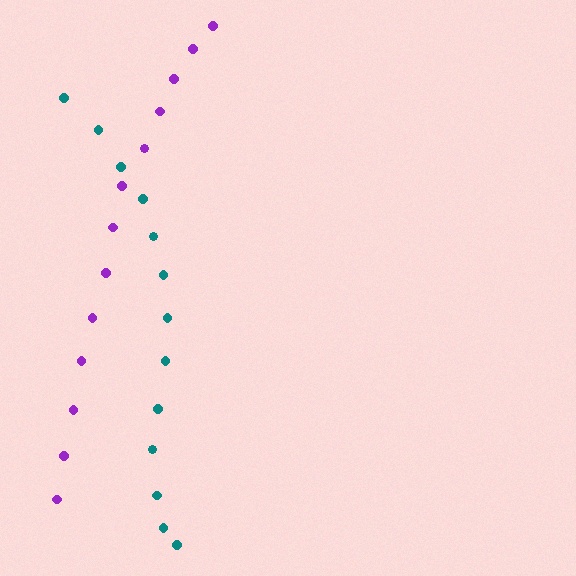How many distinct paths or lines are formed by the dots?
There are 2 distinct paths.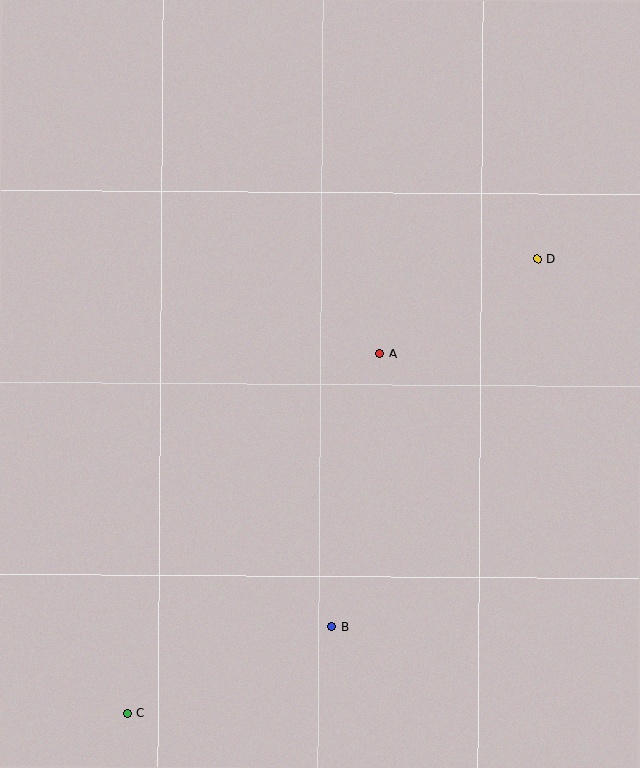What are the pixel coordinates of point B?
Point B is at (332, 627).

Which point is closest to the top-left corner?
Point A is closest to the top-left corner.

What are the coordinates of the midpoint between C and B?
The midpoint between C and B is at (229, 670).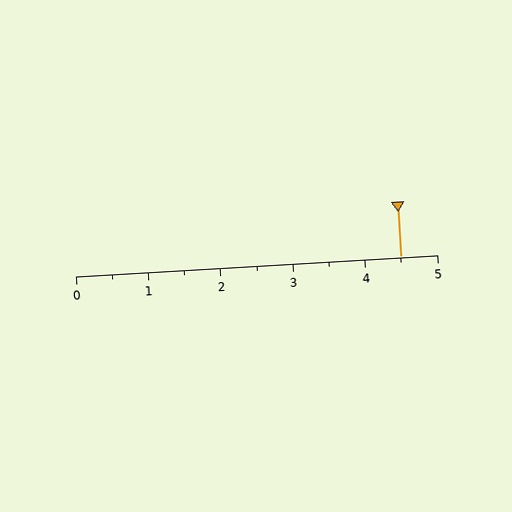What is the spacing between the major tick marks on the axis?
The major ticks are spaced 1 apart.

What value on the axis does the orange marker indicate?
The marker indicates approximately 4.5.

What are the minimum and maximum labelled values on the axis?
The axis runs from 0 to 5.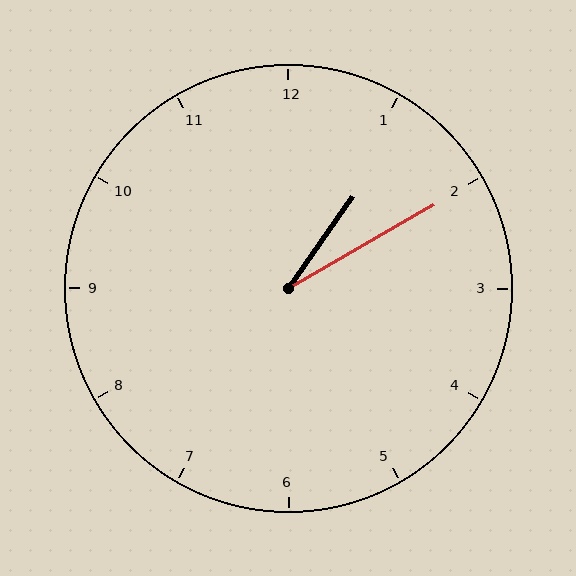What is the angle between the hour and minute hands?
Approximately 25 degrees.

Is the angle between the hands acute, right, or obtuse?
It is acute.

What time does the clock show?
1:10.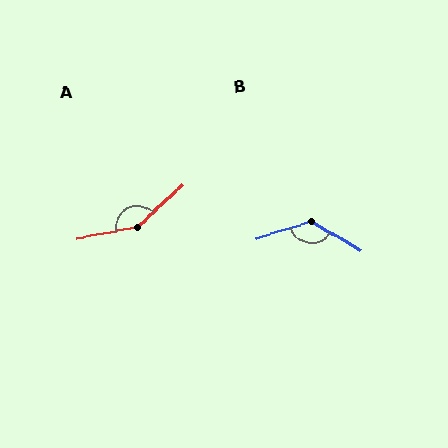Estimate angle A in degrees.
Approximately 148 degrees.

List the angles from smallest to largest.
B (132°), A (148°).